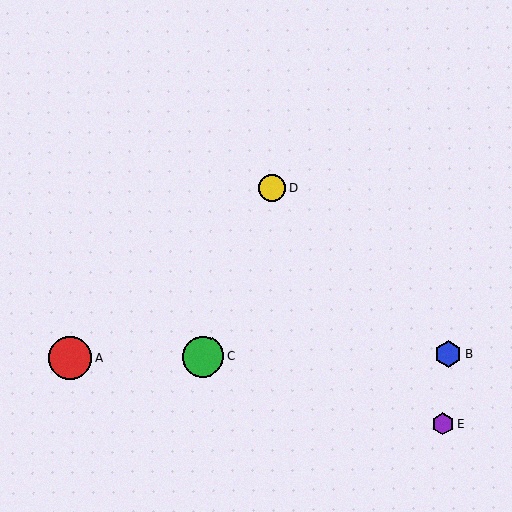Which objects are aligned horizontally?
Objects A, B, C are aligned horizontally.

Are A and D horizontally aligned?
No, A is at y≈358 and D is at y≈188.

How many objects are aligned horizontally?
3 objects (A, B, C) are aligned horizontally.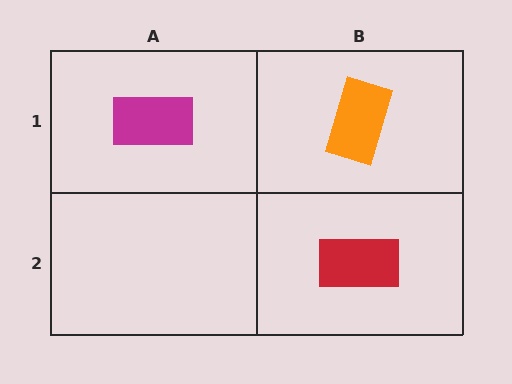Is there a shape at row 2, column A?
No, that cell is empty.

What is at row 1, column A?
A magenta rectangle.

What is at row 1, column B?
An orange rectangle.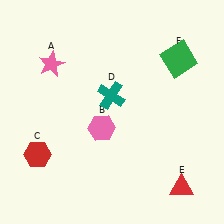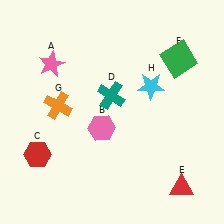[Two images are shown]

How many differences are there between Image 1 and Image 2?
There are 2 differences between the two images.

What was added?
An orange cross (G), a cyan star (H) were added in Image 2.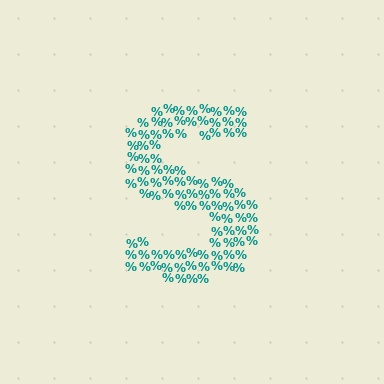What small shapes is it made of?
It is made of small percent signs.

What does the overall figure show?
The overall figure shows the letter S.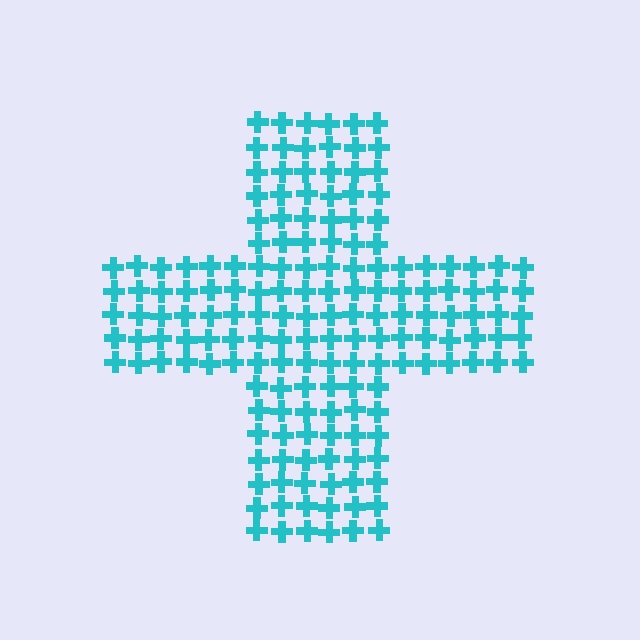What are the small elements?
The small elements are crosses.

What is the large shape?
The large shape is a cross.